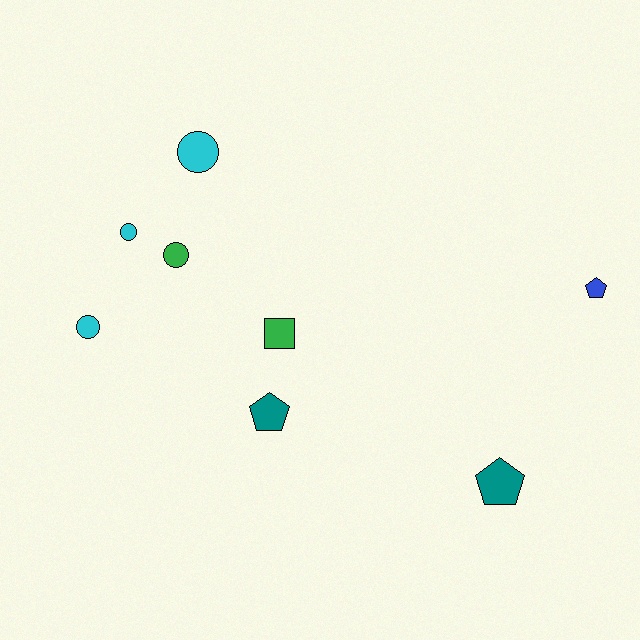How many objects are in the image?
There are 8 objects.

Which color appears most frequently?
Cyan, with 3 objects.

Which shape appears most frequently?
Circle, with 4 objects.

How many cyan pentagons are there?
There are no cyan pentagons.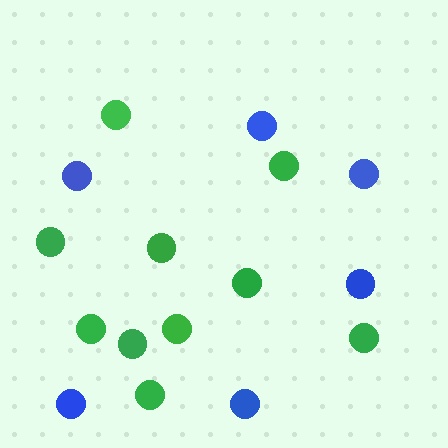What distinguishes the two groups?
There are 2 groups: one group of green circles (10) and one group of blue circles (6).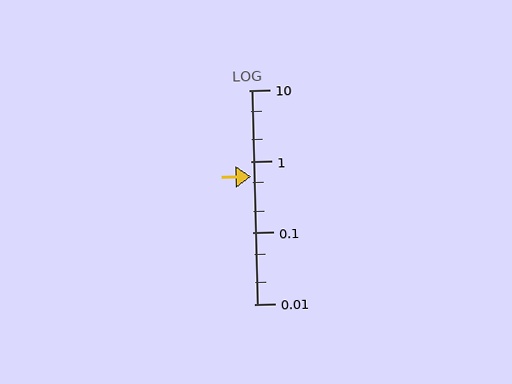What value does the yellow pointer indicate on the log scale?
The pointer indicates approximately 0.61.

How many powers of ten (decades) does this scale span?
The scale spans 3 decades, from 0.01 to 10.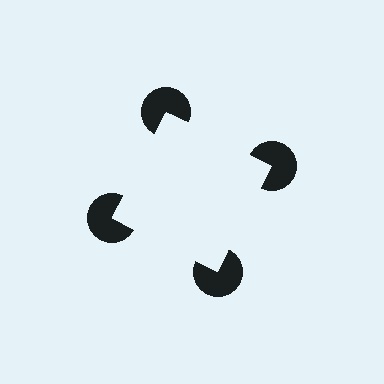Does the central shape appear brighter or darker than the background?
It typically appears slightly brighter than the background, even though no actual brightness change is drawn.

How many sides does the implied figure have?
4 sides.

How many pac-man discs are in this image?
There are 4 — one at each vertex of the illusory square.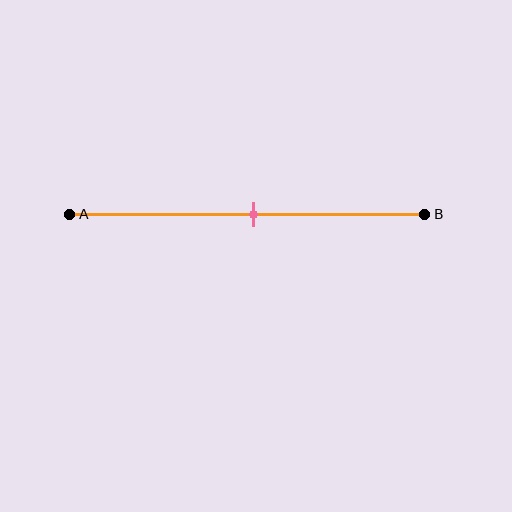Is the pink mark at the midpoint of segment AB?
Yes, the mark is approximately at the midpoint.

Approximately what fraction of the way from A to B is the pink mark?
The pink mark is approximately 50% of the way from A to B.